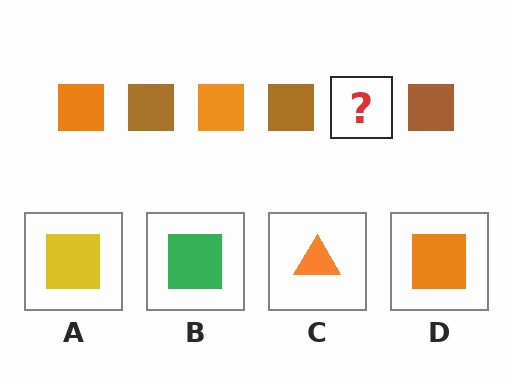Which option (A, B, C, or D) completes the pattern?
D.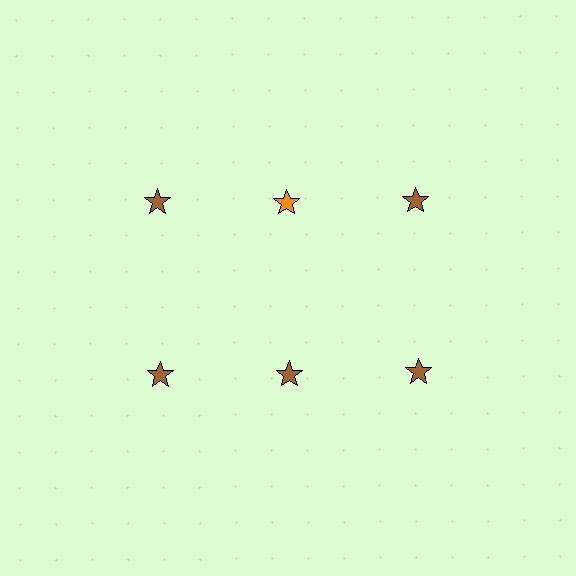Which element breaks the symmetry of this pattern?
The orange star in the top row, second from left column breaks the symmetry. All other shapes are brown stars.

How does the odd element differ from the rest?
It has a different color: orange instead of brown.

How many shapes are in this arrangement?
There are 6 shapes arranged in a grid pattern.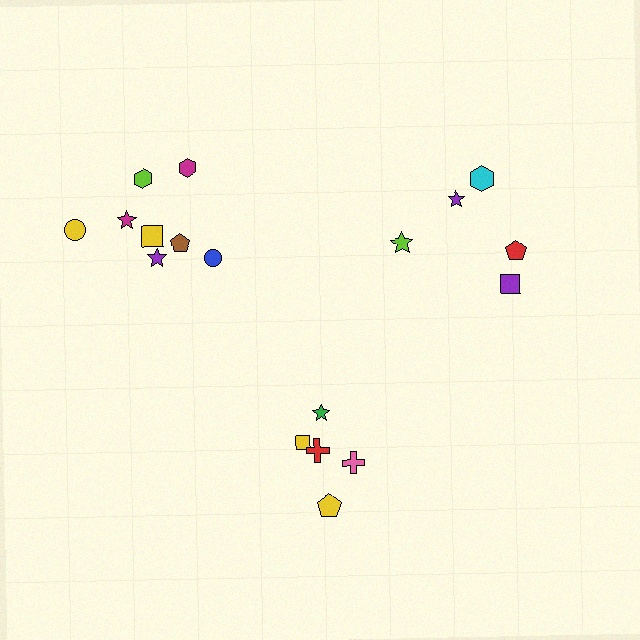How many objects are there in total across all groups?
There are 18 objects.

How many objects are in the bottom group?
There are 5 objects.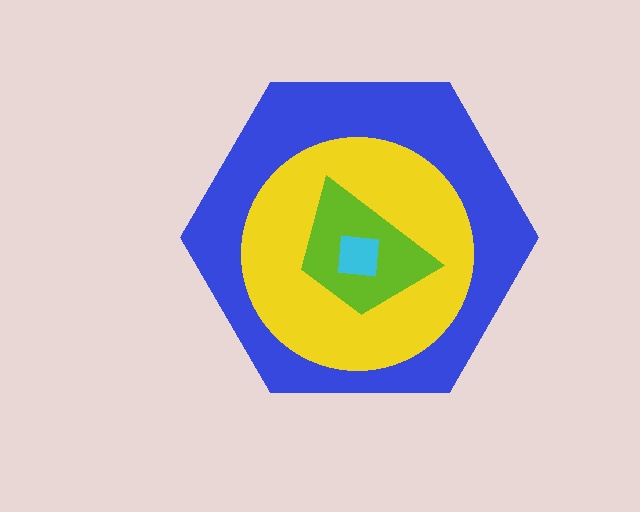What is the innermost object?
The cyan square.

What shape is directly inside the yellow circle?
The lime trapezoid.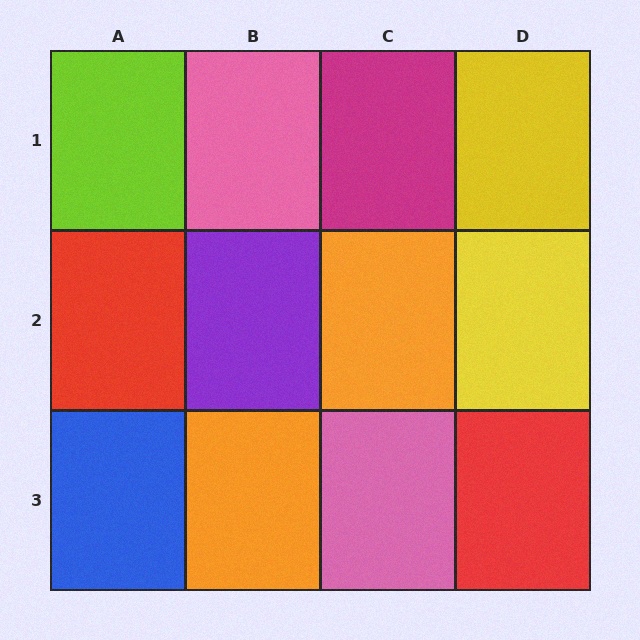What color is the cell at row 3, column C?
Pink.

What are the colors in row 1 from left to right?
Lime, pink, magenta, yellow.